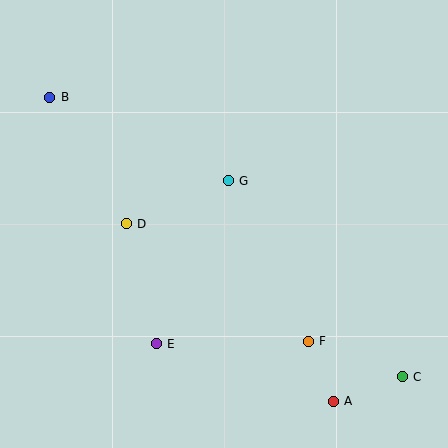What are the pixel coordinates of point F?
Point F is at (308, 341).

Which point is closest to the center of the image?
Point G at (228, 181) is closest to the center.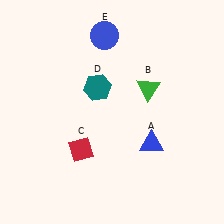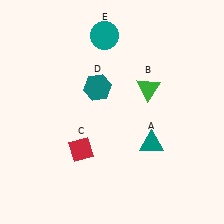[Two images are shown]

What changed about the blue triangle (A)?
In Image 1, A is blue. In Image 2, it changed to teal.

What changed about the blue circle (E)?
In Image 1, E is blue. In Image 2, it changed to teal.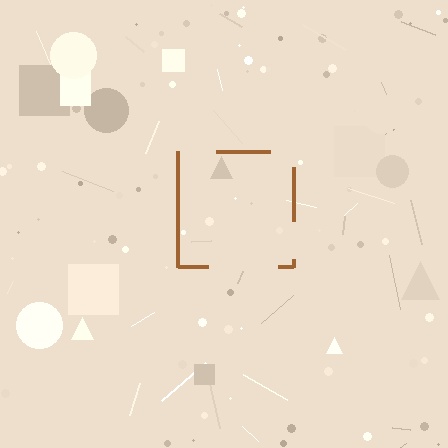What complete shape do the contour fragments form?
The contour fragments form a square.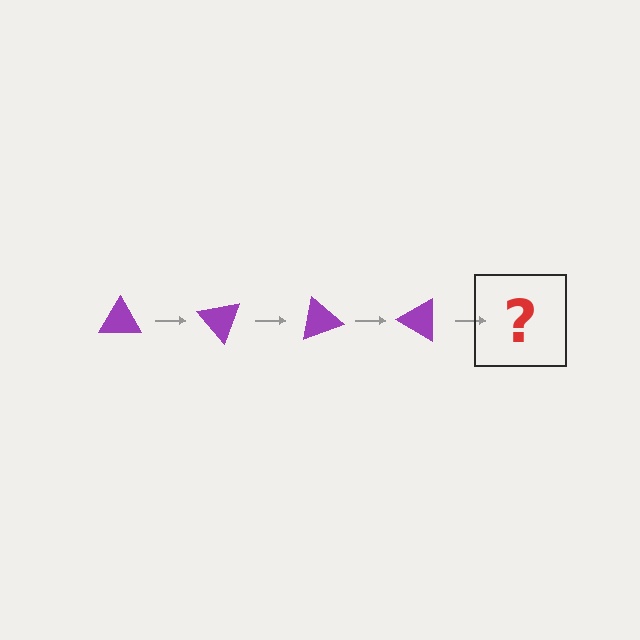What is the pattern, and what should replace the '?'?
The pattern is that the triangle rotates 50 degrees each step. The '?' should be a purple triangle rotated 200 degrees.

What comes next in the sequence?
The next element should be a purple triangle rotated 200 degrees.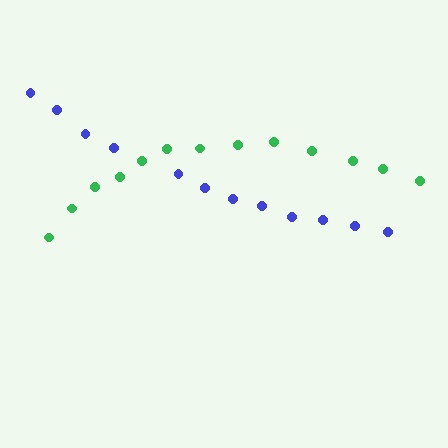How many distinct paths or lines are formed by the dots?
There are 2 distinct paths.